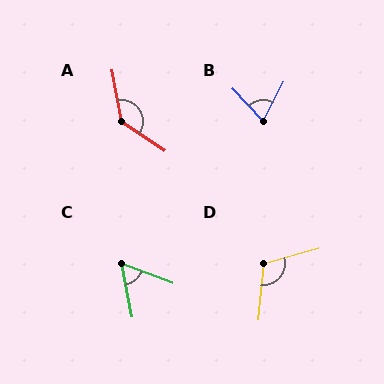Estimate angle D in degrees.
Approximately 112 degrees.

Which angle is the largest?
A, at approximately 134 degrees.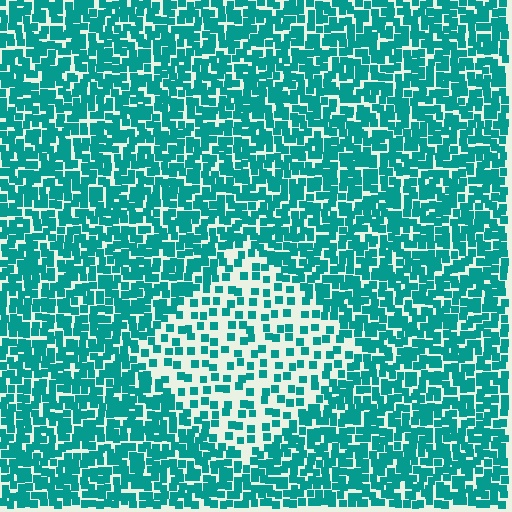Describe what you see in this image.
The image contains small teal elements arranged at two different densities. A diamond-shaped region is visible where the elements are less densely packed than the surrounding area.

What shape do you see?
I see a diamond.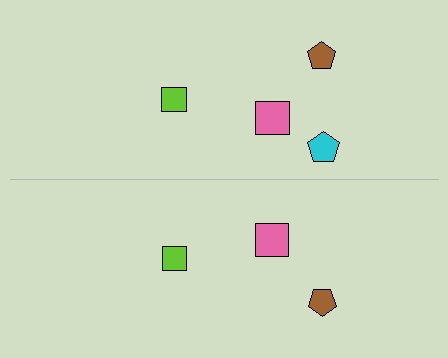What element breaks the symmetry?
A cyan pentagon is missing from the bottom side.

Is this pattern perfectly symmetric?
No, the pattern is not perfectly symmetric. A cyan pentagon is missing from the bottom side.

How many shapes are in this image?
There are 7 shapes in this image.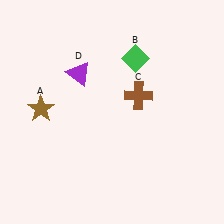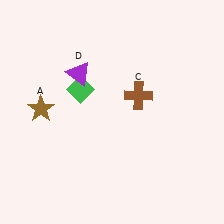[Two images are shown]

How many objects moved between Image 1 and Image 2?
1 object moved between the two images.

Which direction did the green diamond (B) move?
The green diamond (B) moved left.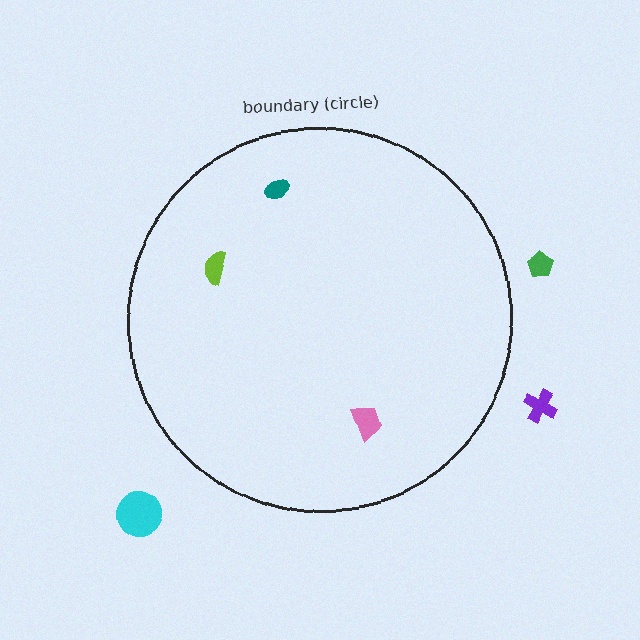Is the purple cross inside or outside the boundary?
Outside.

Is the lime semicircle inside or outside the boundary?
Inside.